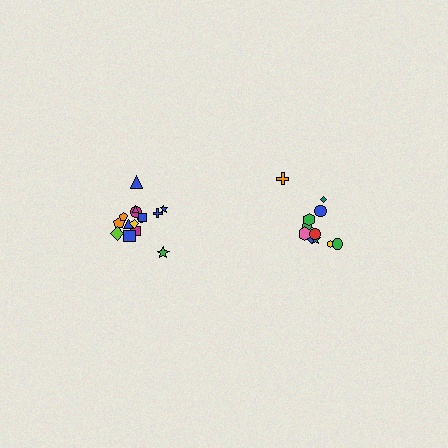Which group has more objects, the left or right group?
The left group.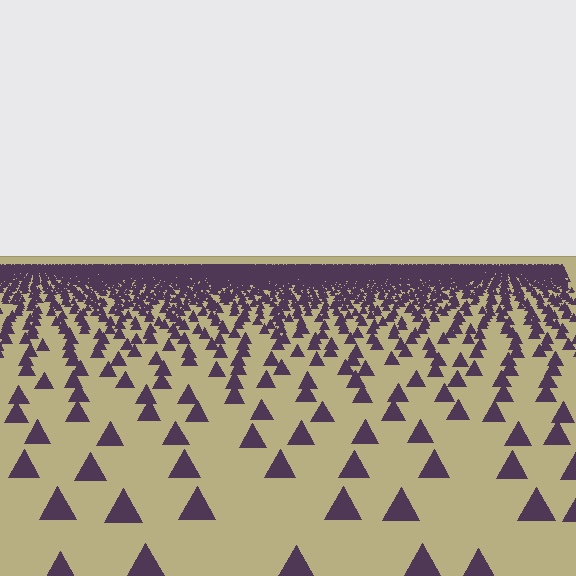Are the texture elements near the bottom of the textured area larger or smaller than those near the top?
Larger. Near the bottom, elements are closer to the viewer and appear at a bigger on-screen size.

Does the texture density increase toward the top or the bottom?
Density increases toward the top.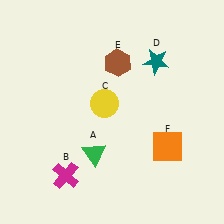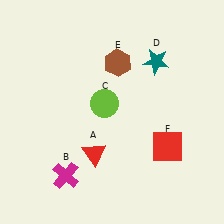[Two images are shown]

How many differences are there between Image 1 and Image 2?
There are 3 differences between the two images.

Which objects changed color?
A changed from green to red. C changed from yellow to lime. F changed from orange to red.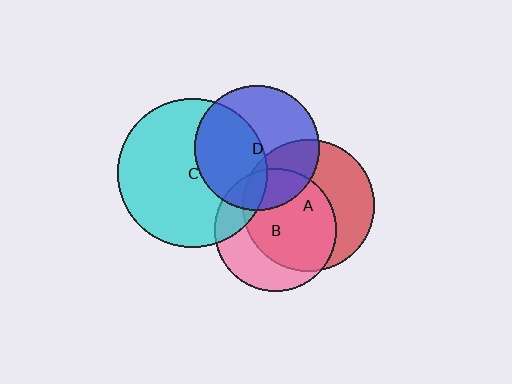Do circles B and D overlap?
Yes.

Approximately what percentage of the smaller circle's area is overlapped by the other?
Approximately 20%.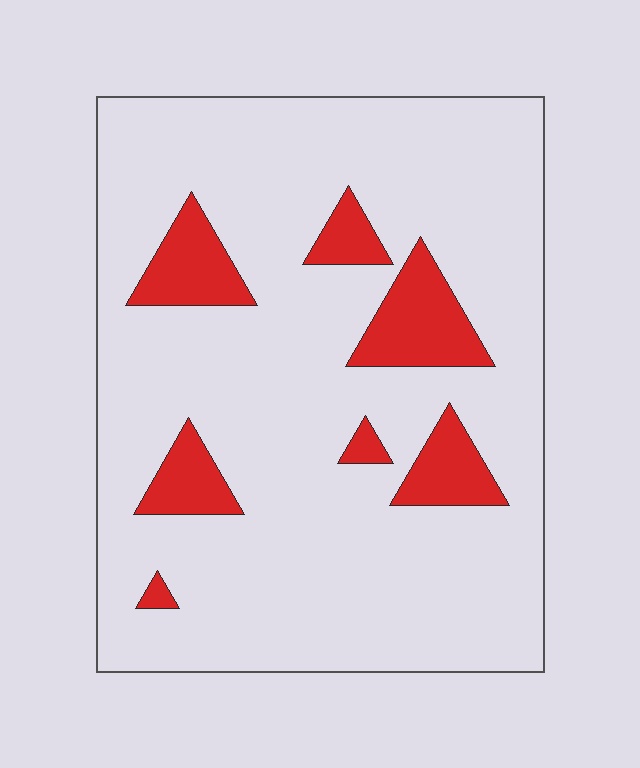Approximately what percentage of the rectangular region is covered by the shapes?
Approximately 15%.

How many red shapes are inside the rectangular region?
7.